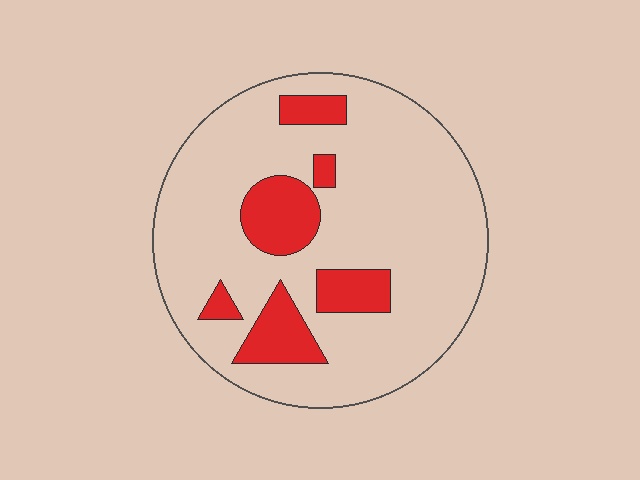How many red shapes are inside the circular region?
6.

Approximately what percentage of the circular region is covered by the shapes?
Approximately 20%.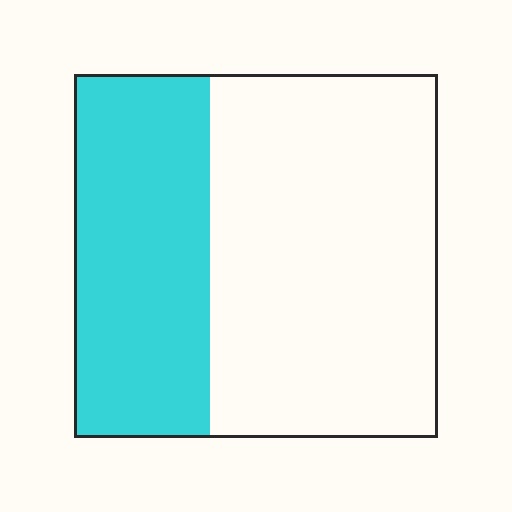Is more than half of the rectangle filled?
No.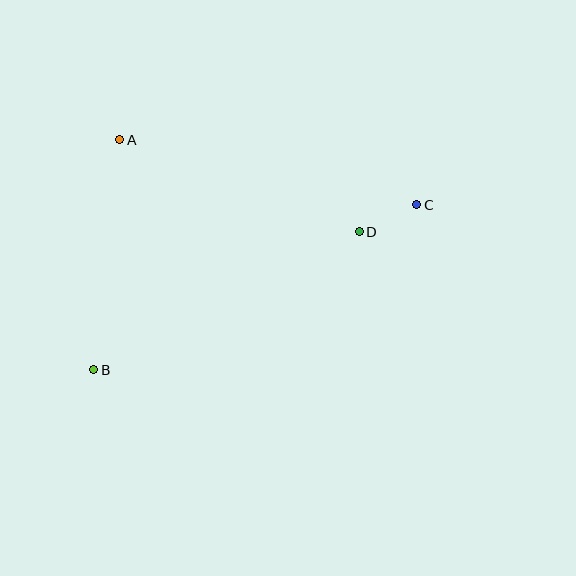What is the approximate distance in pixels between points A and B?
The distance between A and B is approximately 231 pixels.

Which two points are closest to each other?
Points C and D are closest to each other.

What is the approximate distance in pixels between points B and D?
The distance between B and D is approximately 299 pixels.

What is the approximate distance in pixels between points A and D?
The distance between A and D is approximately 257 pixels.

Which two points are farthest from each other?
Points B and C are farthest from each other.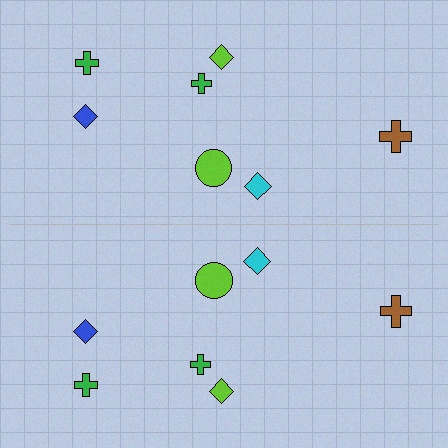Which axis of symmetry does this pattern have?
The pattern has a horizontal axis of symmetry running through the center of the image.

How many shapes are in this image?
There are 14 shapes in this image.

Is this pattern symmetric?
Yes, this pattern has bilateral (reflection) symmetry.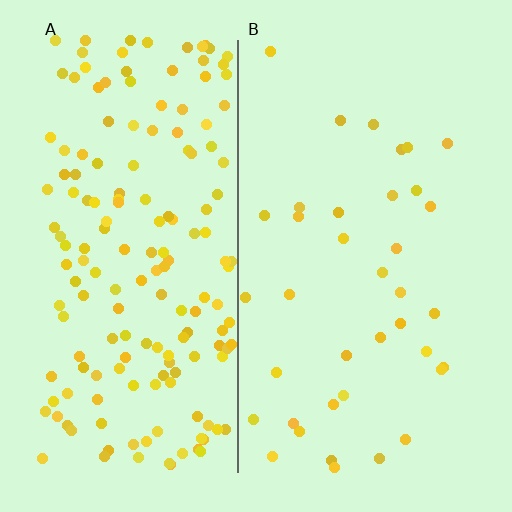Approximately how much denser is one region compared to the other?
Approximately 4.5× — region A over region B.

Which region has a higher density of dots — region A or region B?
A (the left).